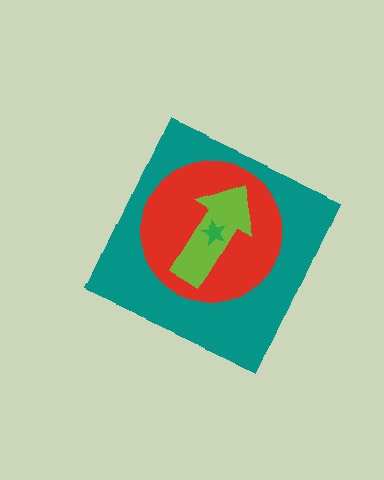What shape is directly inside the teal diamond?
The red circle.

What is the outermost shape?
The teal diamond.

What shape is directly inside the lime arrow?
The green star.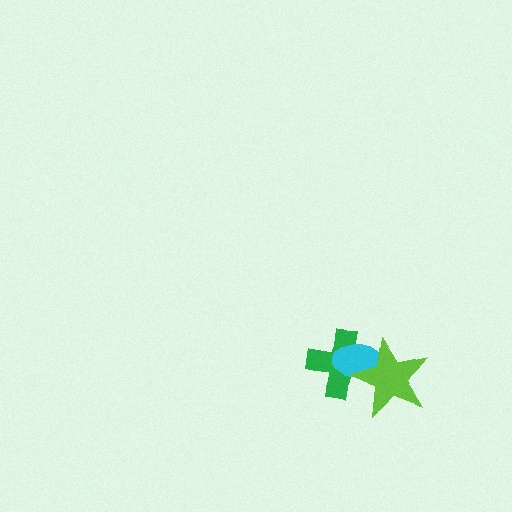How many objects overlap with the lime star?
2 objects overlap with the lime star.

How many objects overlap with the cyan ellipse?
2 objects overlap with the cyan ellipse.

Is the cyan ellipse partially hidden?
Yes, it is partially covered by another shape.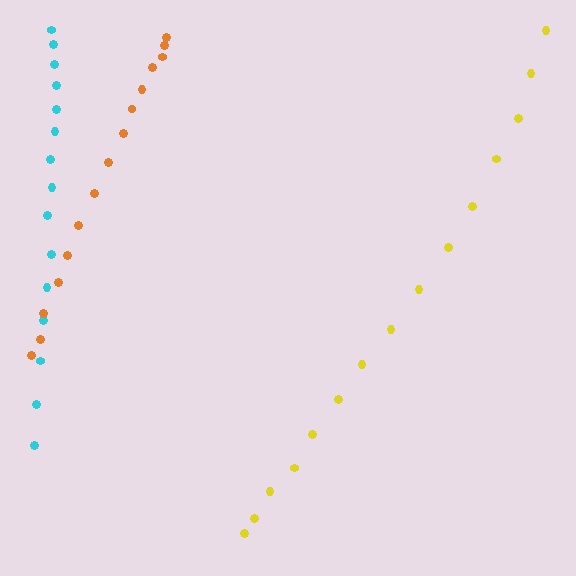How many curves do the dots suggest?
There are 3 distinct paths.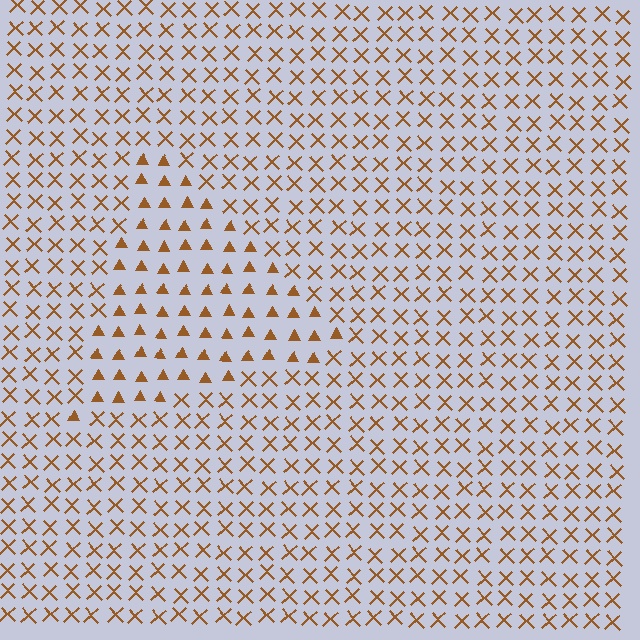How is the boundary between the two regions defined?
The boundary is defined by a change in element shape: triangles inside vs. X marks outside. All elements share the same color and spacing.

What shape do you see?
I see a triangle.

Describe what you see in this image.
The image is filled with small brown elements arranged in a uniform grid. A triangle-shaped region contains triangles, while the surrounding area contains X marks. The boundary is defined purely by the change in element shape.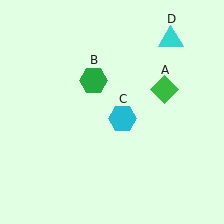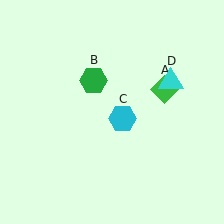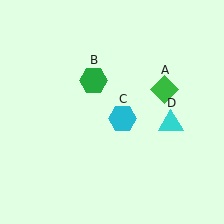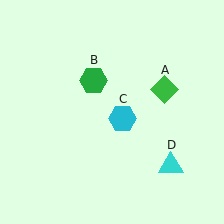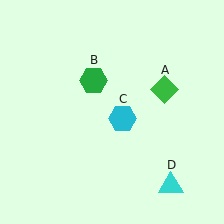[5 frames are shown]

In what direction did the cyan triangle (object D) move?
The cyan triangle (object D) moved down.